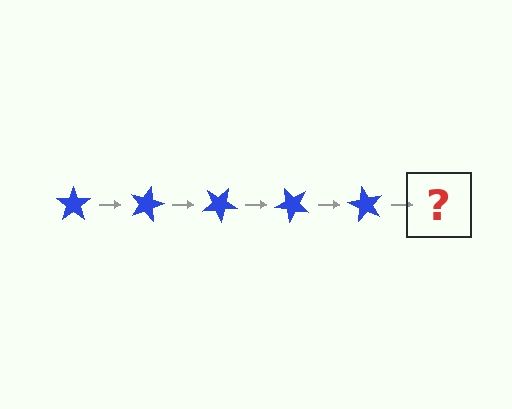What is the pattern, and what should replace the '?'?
The pattern is that the star rotates 15 degrees each step. The '?' should be a blue star rotated 75 degrees.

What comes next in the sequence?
The next element should be a blue star rotated 75 degrees.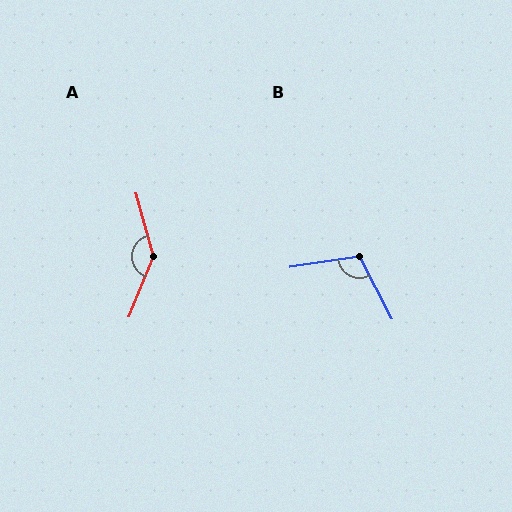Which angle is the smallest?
B, at approximately 109 degrees.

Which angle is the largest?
A, at approximately 143 degrees.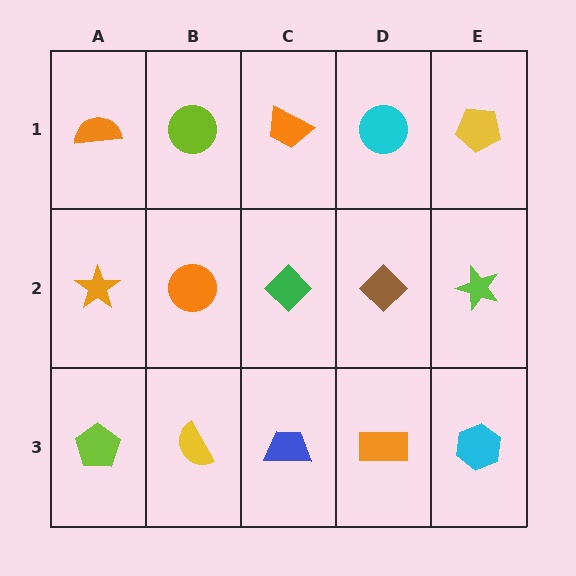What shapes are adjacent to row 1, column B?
An orange circle (row 2, column B), an orange semicircle (row 1, column A), an orange trapezoid (row 1, column C).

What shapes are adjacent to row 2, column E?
A yellow pentagon (row 1, column E), a cyan hexagon (row 3, column E), a brown diamond (row 2, column D).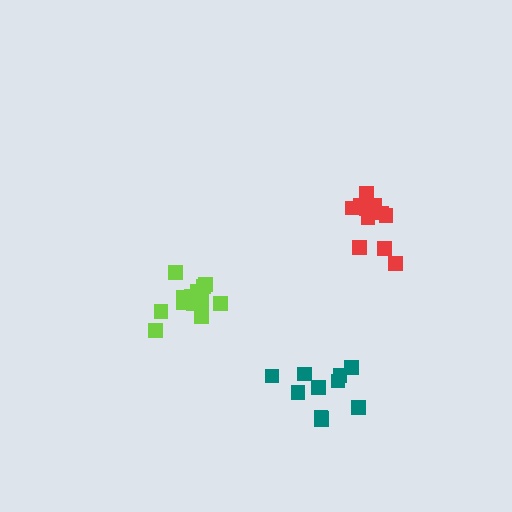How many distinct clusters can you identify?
There are 3 distinct clusters.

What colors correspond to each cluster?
The clusters are colored: teal, lime, red.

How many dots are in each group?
Group 1: 11 dots, Group 2: 14 dots, Group 3: 11 dots (36 total).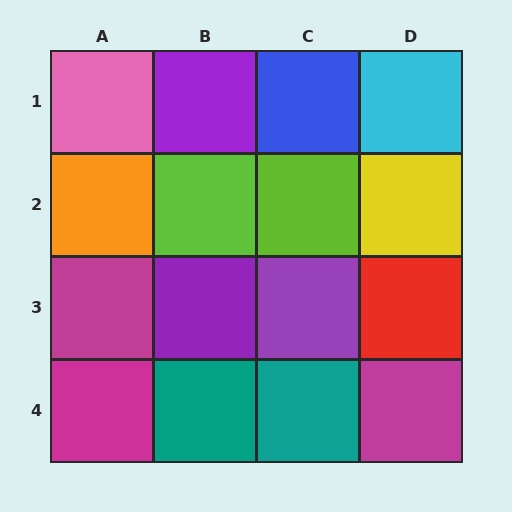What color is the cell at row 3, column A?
Magenta.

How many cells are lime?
2 cells are lime.